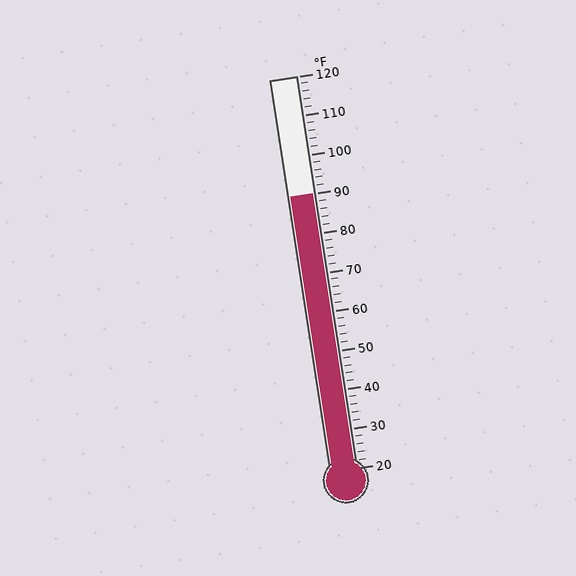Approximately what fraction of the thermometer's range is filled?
The thermometer is filled to approximately 70% of its range.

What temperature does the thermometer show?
The thermometer shows approximately 90°F.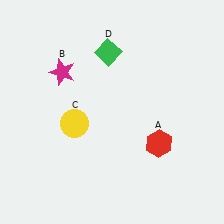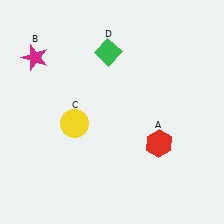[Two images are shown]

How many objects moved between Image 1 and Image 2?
1 object moved between the two images.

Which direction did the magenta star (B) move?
The magenta star (B) moved left.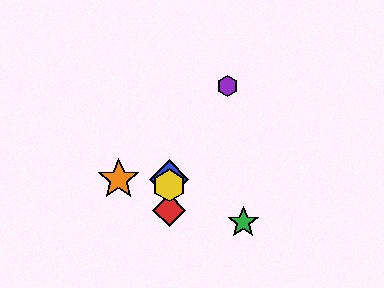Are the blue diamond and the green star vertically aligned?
No, the blue diamond is at x≈169 and the green star is at x≈243.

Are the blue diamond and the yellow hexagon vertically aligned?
Yes, both are at x≈169.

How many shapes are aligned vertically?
3 shapes (the red diamond, the blue diamond, the yellow hexagon) are aligned vertically.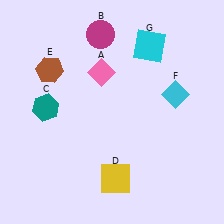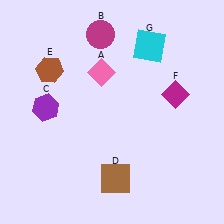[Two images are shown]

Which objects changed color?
C changed from teal to purple. D changed from yellow to brown. F changed from cyan to magenta.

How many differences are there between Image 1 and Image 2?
There are 3 differences between the two images.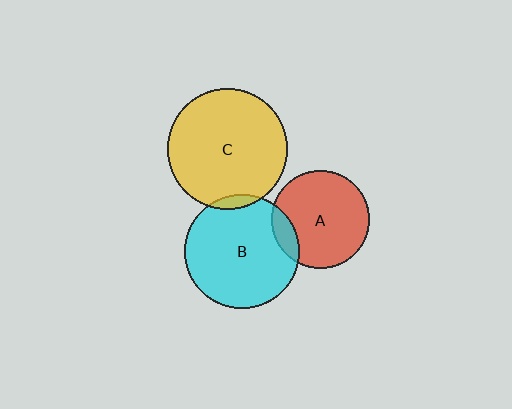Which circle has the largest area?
Circle C (yellow).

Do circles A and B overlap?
Yes.